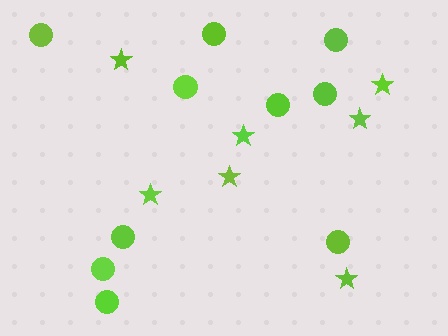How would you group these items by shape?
There are 2 groups: one group of stars (7) and one group of circles (10).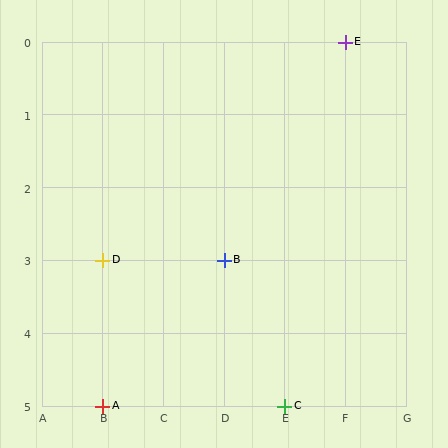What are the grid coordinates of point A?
Point A is at grid coordinates (B, 5).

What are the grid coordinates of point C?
Point C is at grid coordinates (E, 5).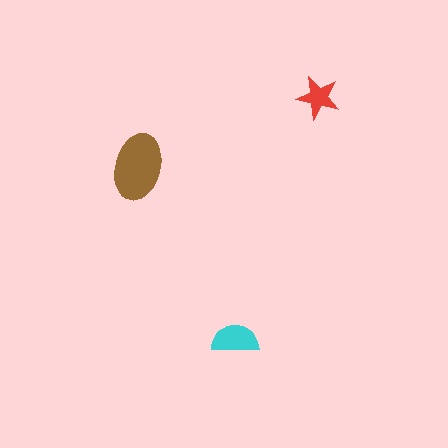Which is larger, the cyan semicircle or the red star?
The cyan semicircle.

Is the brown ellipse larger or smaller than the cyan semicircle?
Larger.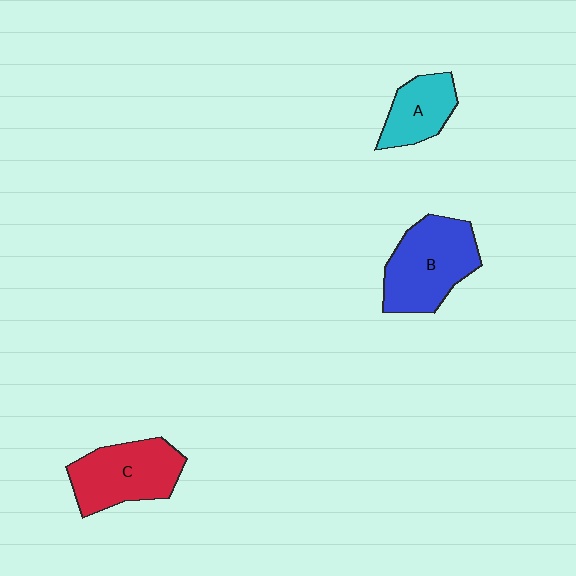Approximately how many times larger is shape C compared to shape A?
Approximately 1.5 times.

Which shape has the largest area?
Shape B (blue).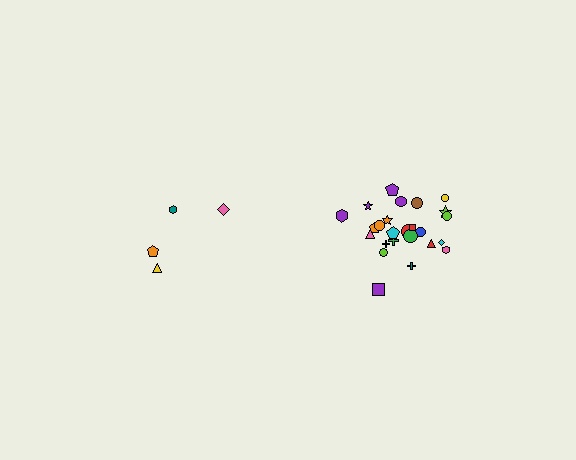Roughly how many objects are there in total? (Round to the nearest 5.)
Roughly 30 objects in total.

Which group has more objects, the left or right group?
The right group.